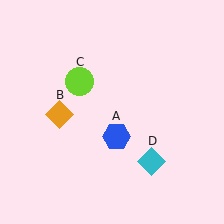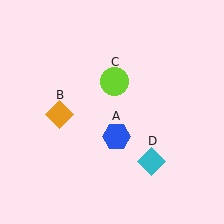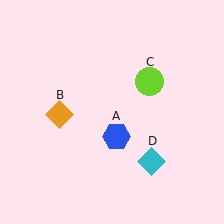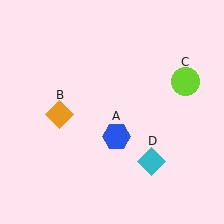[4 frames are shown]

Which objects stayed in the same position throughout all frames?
Blue hexagon (object A) and orange diamond (object B) and cyan diamond (object D) remained stationary.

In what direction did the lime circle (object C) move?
The lime circle (object C) moved right.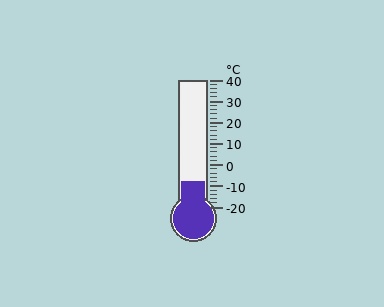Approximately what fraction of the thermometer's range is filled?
The thermometer is filled to approximately 20% of its range.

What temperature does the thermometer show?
The thermometer shows approximately -8°C.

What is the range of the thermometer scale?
The thermometer scale ranges from -20°C to 40°C.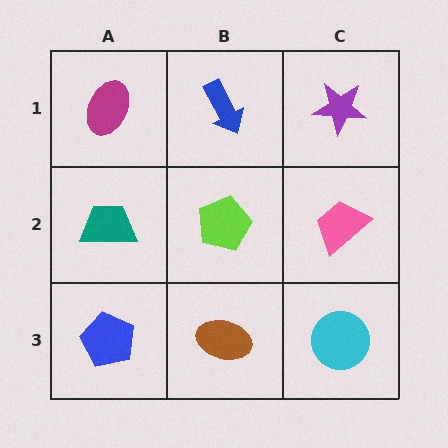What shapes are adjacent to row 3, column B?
A lime pentagon (row 2, column B), a blue pentagon (row 3, column A), a cyan circle (row 3, column C).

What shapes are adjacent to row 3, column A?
A teal trapezoid (row 2, column A), a brown ellipse (row 3, column B).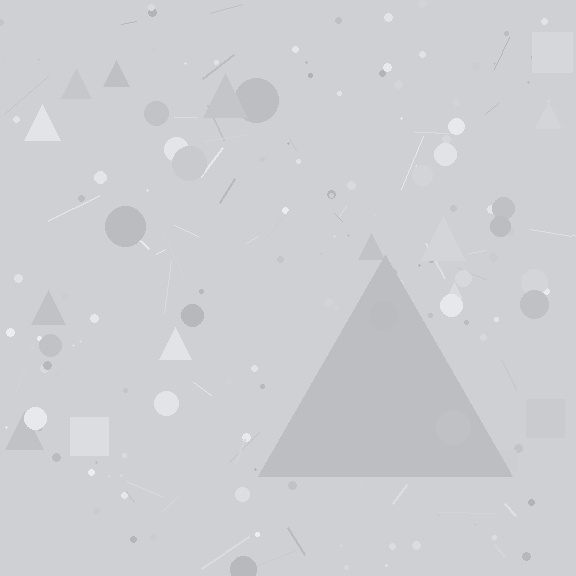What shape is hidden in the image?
A triangle is hidden in the image.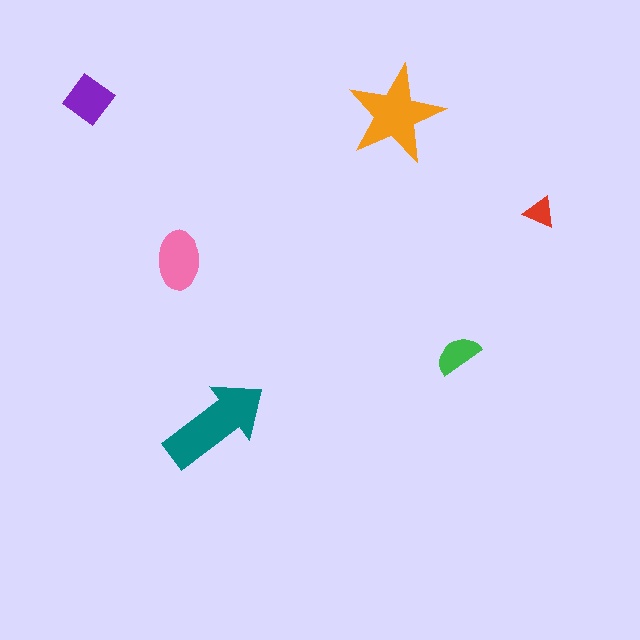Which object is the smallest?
The red triangle.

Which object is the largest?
The teal arrow.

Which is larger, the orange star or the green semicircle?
The orange star.